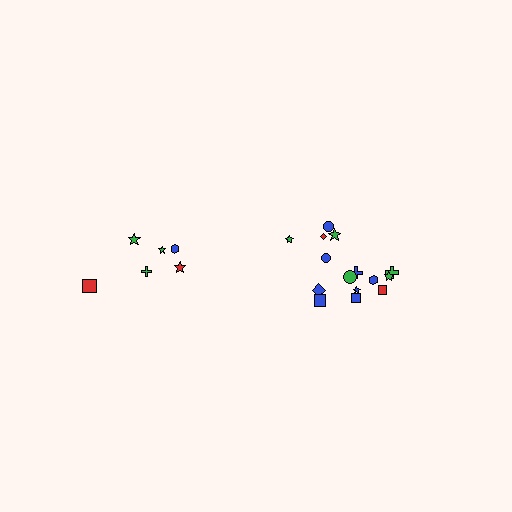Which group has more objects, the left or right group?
The right group.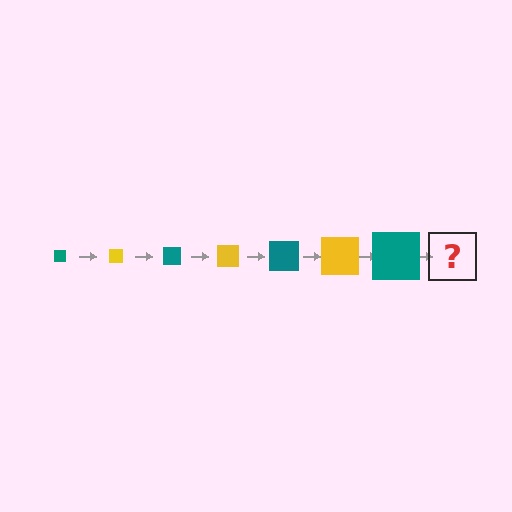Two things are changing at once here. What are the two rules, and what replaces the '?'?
The two rules are that the square grows larger each step and the color cycles through teal and yellow. The '?' should be a yellow square, larger than the previous one.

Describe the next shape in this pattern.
It should be a yellow square, larger than the previous one.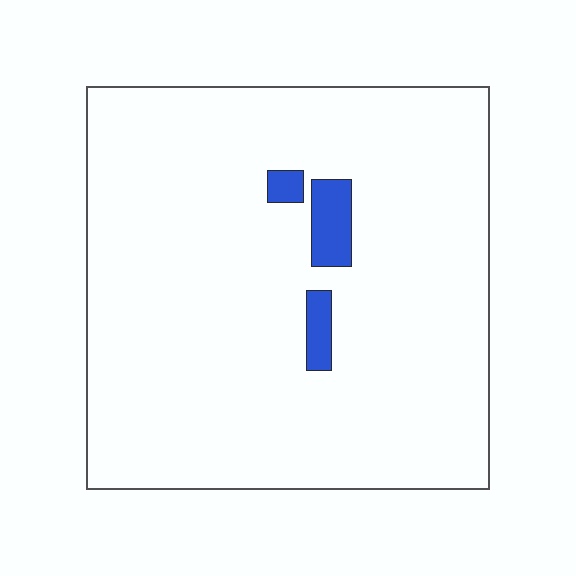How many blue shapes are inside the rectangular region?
3.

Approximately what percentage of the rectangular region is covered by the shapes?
Approximately 5%.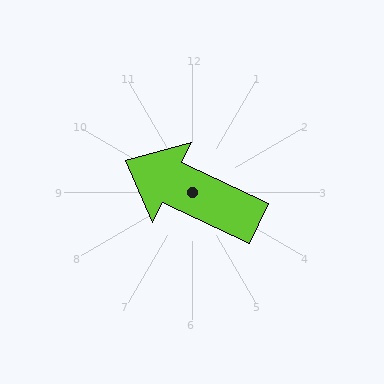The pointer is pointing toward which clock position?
Roughly 10 o'clock.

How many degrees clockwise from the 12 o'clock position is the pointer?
Approximately 295 degrees.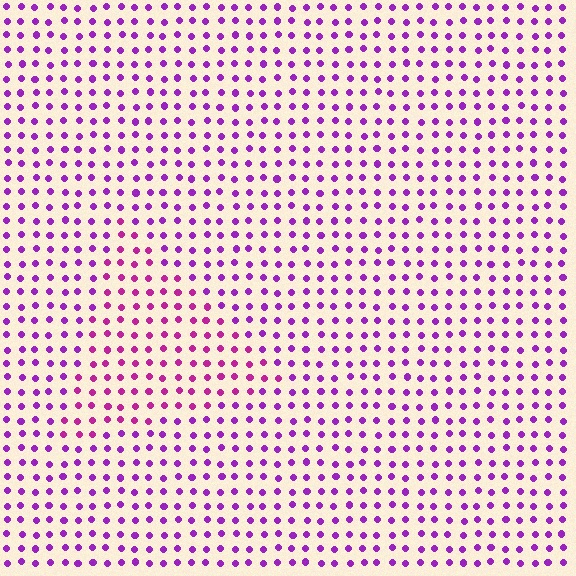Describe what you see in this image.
The image is filled with small purple elements in a uniform arrangement. A triangle-shaped region is visible where the elements are tinted to a slightly different hue, forming a subtle color boundary.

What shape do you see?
I see a triangle.